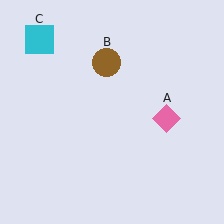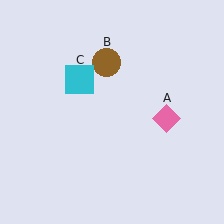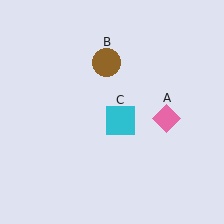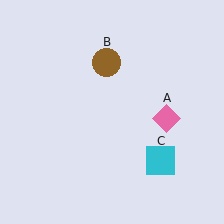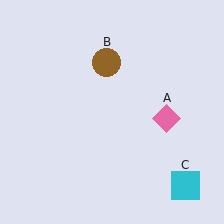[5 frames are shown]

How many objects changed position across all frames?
1 object changed position: cyan square (object C).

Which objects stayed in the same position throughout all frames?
Pink diamond (object A) and brown circle (object B) remained stationary.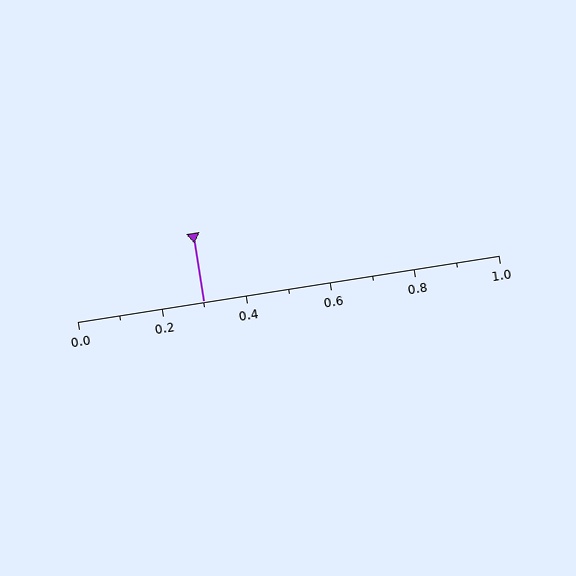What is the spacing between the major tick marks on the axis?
The major ticks are spaced 0.2 apart.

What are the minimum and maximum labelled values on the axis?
The axis runs from 0.0 to 1.0.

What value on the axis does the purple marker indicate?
The marker indicates approximately 0.3.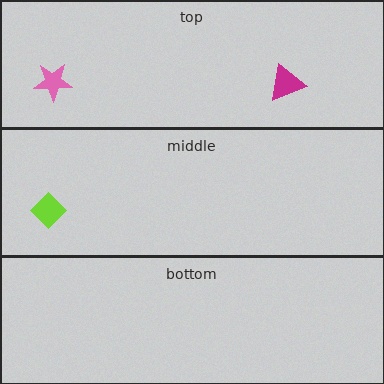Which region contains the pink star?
The top region.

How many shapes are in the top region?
2.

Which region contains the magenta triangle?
The top region.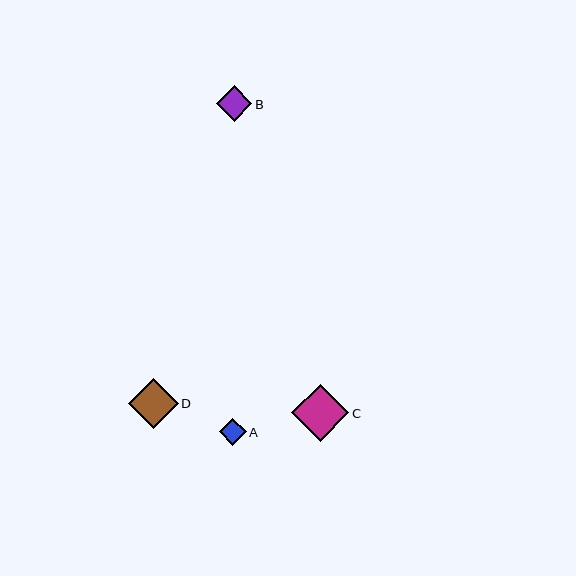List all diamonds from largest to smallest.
From largest to smallest: C, D, B, A.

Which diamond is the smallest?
Diamond A is the smallest with a size of approximately 27 pixels.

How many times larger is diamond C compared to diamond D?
Diamond C is approximately 1.1 times the size of diamond D.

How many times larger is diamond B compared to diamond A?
Diamond B is approximately 1.3 times the size of diamond A.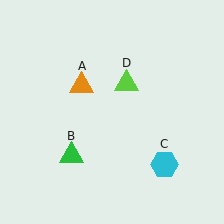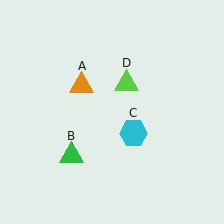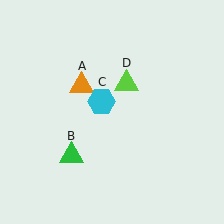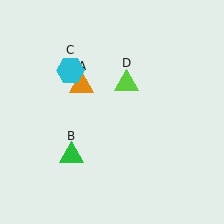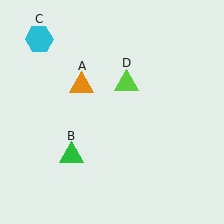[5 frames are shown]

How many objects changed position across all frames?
1 object changed position: cyan hexagon (object C).